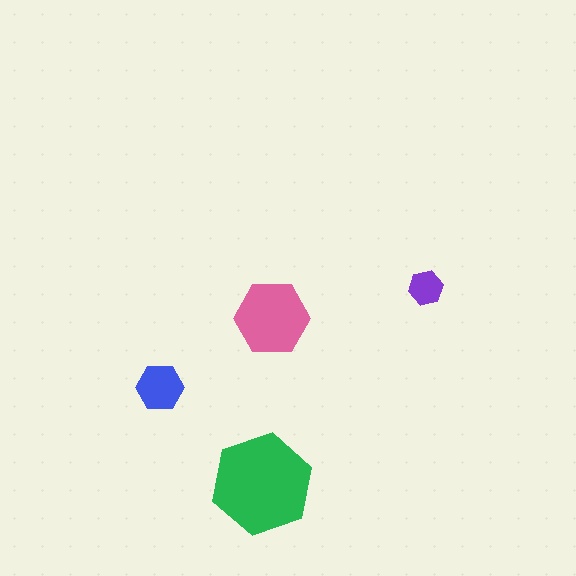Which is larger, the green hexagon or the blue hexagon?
The green one.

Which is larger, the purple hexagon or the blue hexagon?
The blue one.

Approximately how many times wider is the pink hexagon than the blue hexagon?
About 1.5 times wider.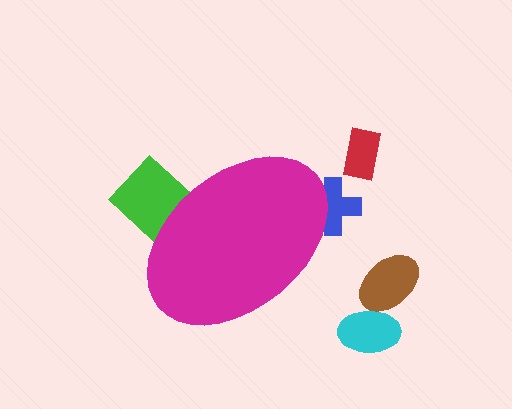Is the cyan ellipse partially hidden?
No, the cyan ellipse is fully visible.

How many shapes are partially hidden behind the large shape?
2 shapes are partially hidden.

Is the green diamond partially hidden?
Yes, the green diamond is partially hidden behind the magenta ellipse.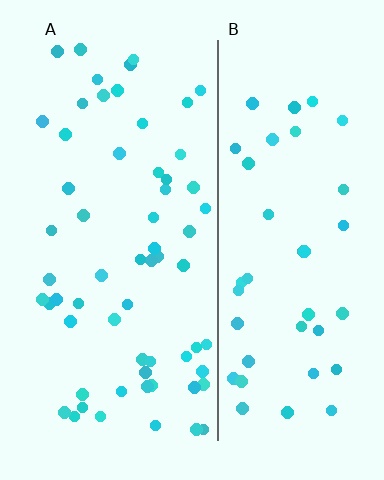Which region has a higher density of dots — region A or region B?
A (the left).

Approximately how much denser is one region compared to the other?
Approximately 1.4× — region A over region B.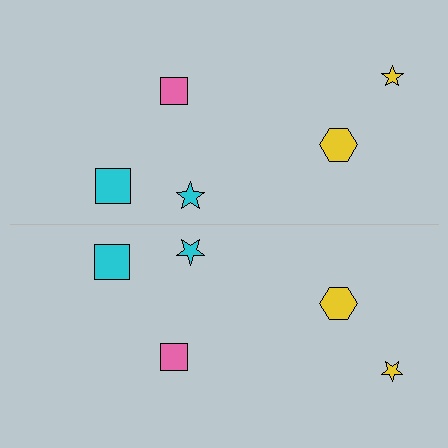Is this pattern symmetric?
Yes, this pattern has bilateral (reflection) symmetry.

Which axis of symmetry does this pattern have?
The pattern has a horizontal axis of symmetry running through the center of the image.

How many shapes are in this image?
There are 10 shapes in this image.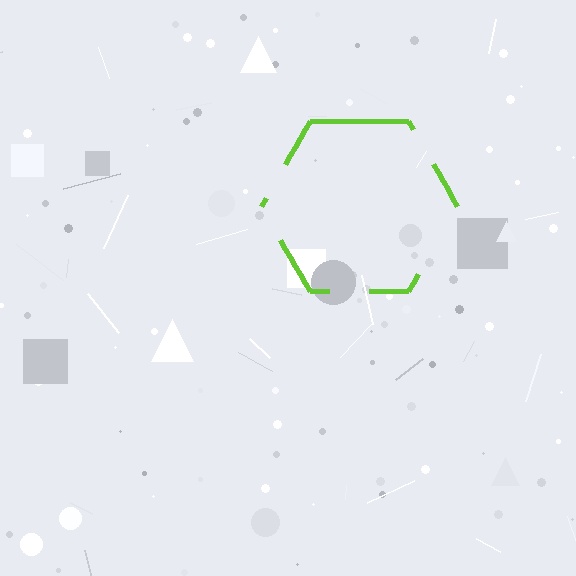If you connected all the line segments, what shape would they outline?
They would outline a hexagon.